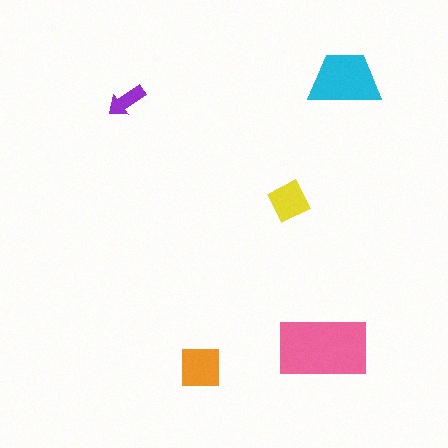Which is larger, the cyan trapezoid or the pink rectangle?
The pink rectangle.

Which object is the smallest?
The purple arrow.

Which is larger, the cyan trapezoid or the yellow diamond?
The cyan trapezoid.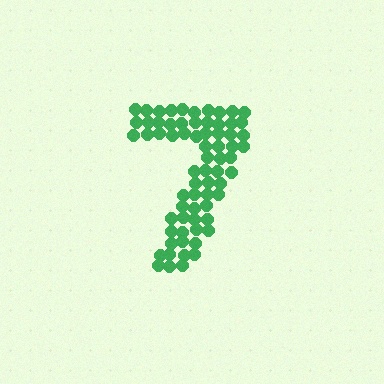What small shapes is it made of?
It is made of small circles.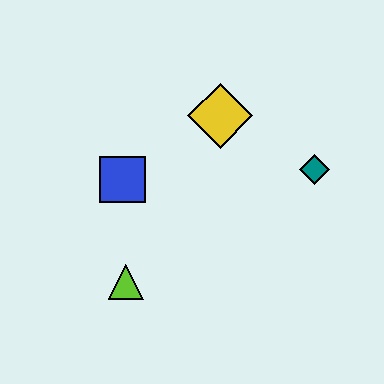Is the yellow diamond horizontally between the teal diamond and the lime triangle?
Yes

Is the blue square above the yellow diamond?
No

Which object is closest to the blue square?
The lime triangle is closest to the blue square.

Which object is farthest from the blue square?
The teal diamond is farthest from the blue square.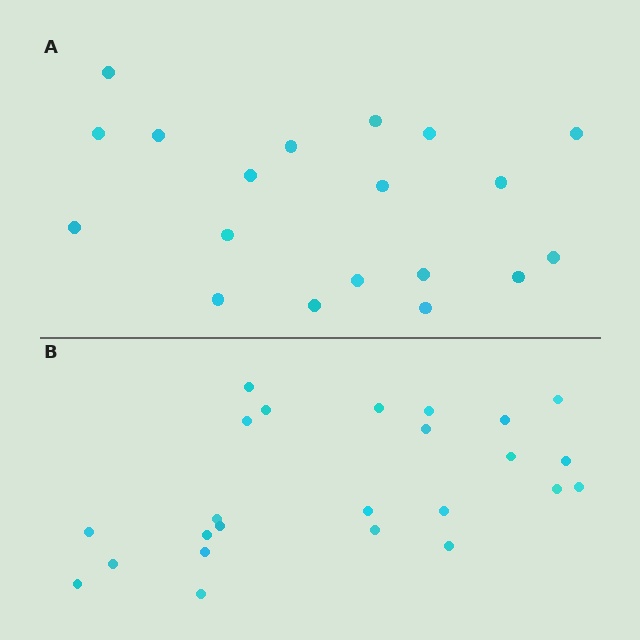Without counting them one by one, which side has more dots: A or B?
Region B (the bottom region) has more dots.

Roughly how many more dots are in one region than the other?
Region B has about 5 more dots than region A.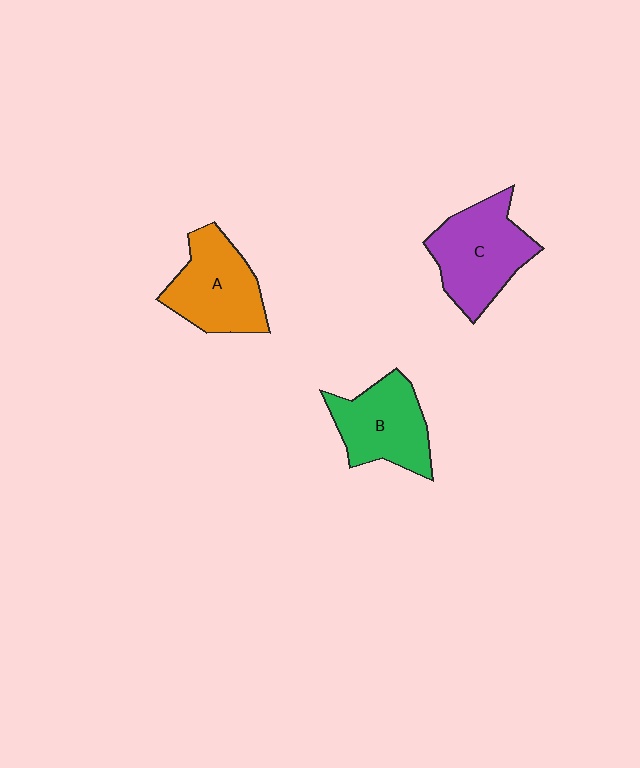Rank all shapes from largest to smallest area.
From largest to smallest: C (purple), A (orange), B (green).